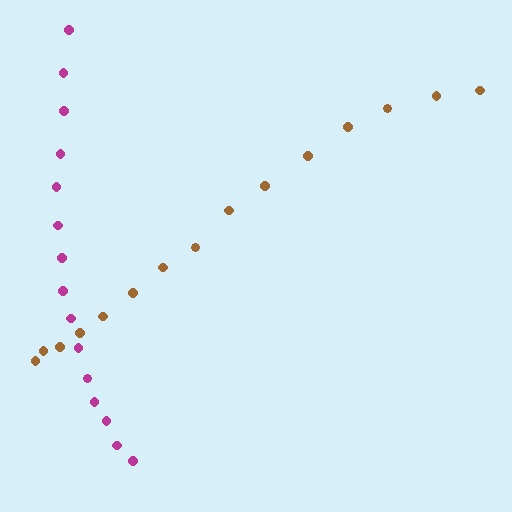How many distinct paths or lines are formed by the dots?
There are 2 distinct paths.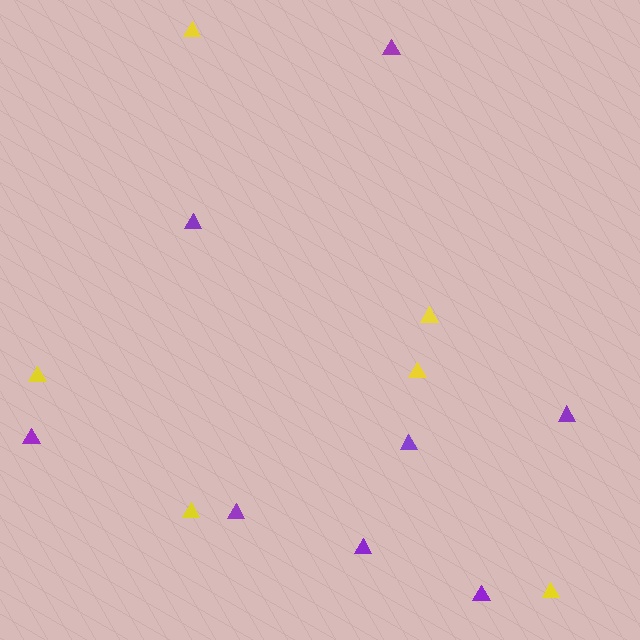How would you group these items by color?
There are 2 groups: one group of purple triangles (8) and one group of yellow triangles (6).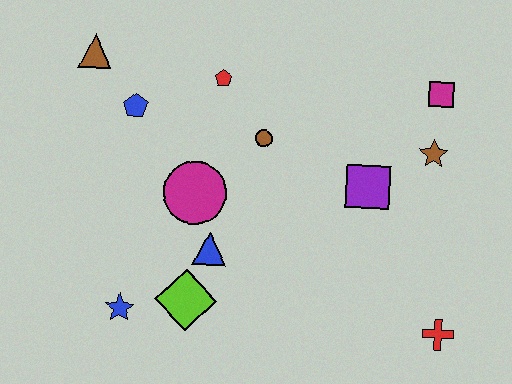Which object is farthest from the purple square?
The brown triangle is farthest from the purple square.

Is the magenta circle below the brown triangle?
Yes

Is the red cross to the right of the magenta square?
Yes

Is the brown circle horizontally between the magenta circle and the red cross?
Yes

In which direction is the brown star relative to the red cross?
The brown star is above the red cross.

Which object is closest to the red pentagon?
The brown circle is closest to the red pentagon.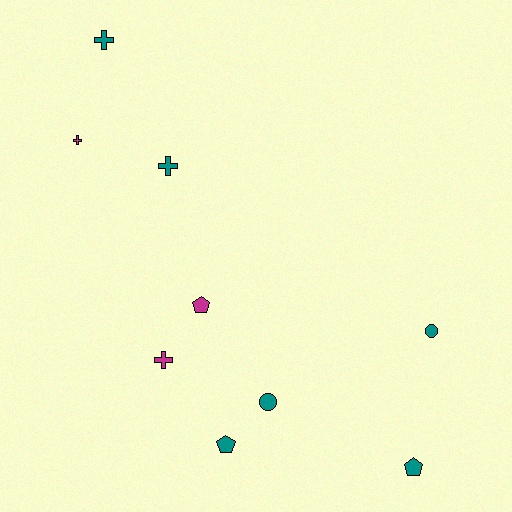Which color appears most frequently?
Teal, with 6 objects.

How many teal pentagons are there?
There are 2 teal pentagons.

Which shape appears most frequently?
Cross, with 4 objects.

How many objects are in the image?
There are 9 objects.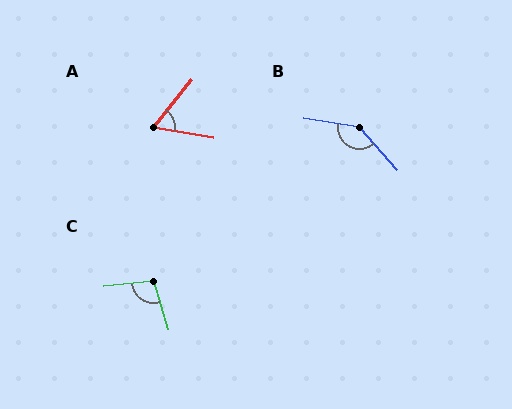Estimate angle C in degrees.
Approximately 102 degrees.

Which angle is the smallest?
A, at approximately 61 degrees.